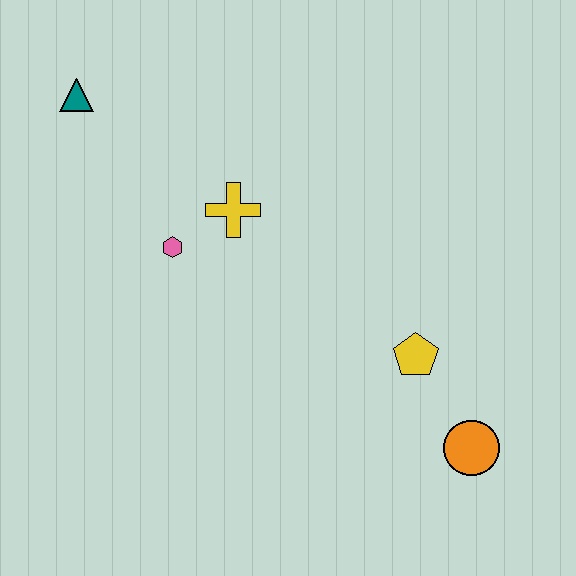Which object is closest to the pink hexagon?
The yellow cross is closest to the pink hexagon.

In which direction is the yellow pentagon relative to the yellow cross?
The yellow pentagon is to the right of the yellow cross.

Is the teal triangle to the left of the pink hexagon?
Yes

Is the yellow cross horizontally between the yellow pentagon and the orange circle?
No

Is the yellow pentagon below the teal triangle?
Yes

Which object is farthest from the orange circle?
The teal triangle is farthest from the orange circle.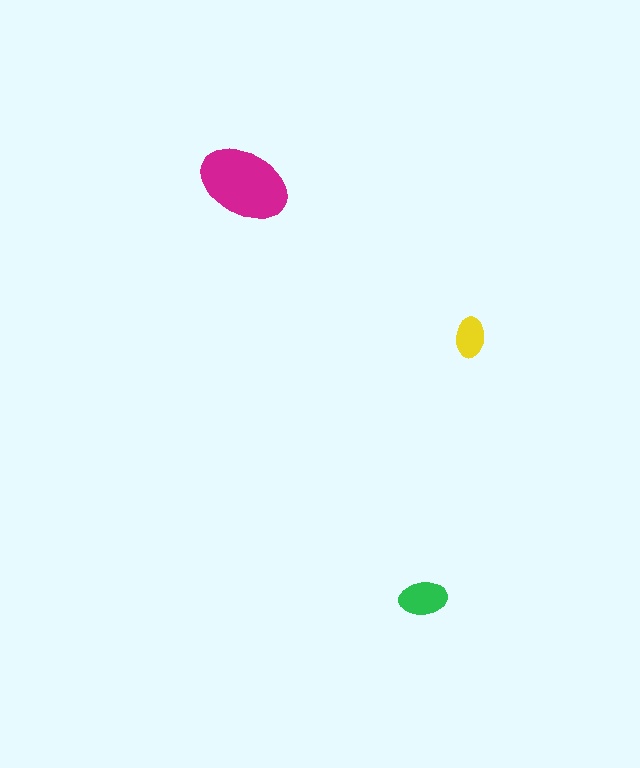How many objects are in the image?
There are 3 objects in the image.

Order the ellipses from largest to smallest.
the magenta one, the green one, the yellow one.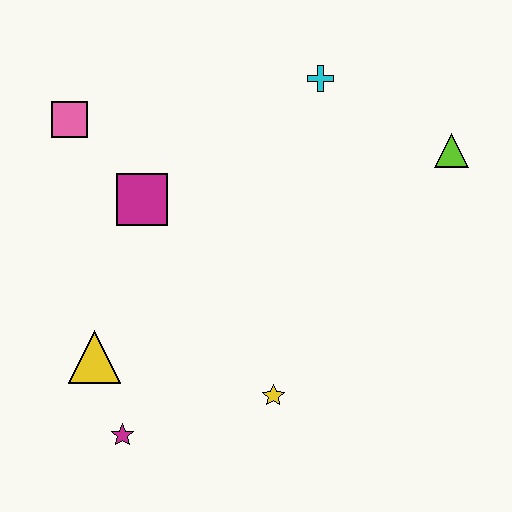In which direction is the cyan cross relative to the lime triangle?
The cyan cross is to the left of the lime triangle.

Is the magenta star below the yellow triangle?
Yes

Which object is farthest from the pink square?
The lime triangle is farthest from the pink square.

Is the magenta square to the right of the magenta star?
Yes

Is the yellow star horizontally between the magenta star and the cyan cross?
Yes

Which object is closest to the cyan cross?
The lime triangle is closest to the cyan cross.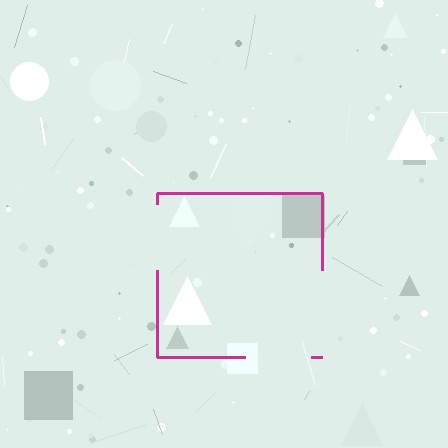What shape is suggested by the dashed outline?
The dashed outline suggests a square.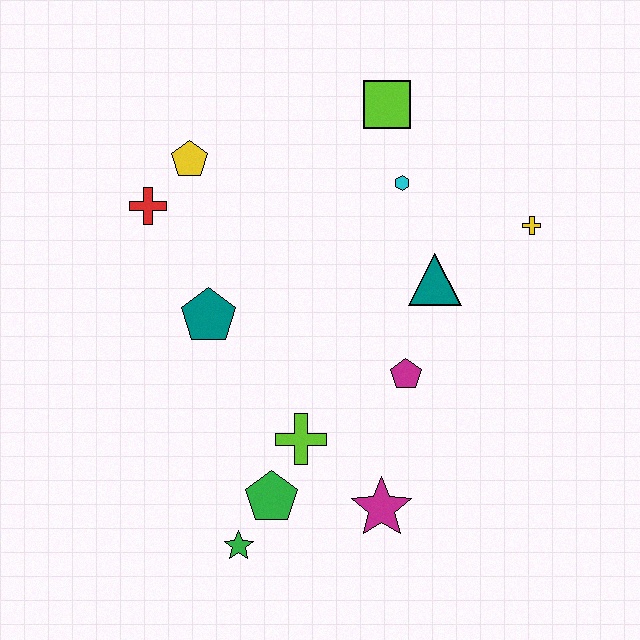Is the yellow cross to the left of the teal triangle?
No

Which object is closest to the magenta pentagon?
The teal triangle is closest to the magenta pentagon.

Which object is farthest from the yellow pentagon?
The magenta star is farthest from the yellow pentagon.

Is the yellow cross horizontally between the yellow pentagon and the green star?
No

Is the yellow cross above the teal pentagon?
Yes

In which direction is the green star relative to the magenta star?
The green star is to the left of the magenta star.